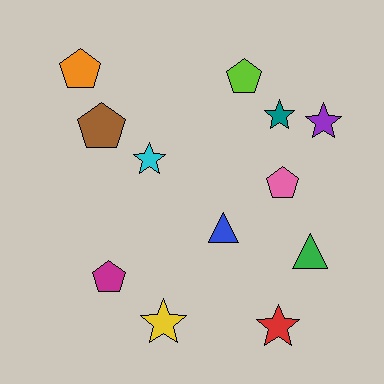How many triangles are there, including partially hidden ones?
There are 2 triangles.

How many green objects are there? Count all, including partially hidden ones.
There is 1 green object.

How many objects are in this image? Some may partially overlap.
There are 12 objects.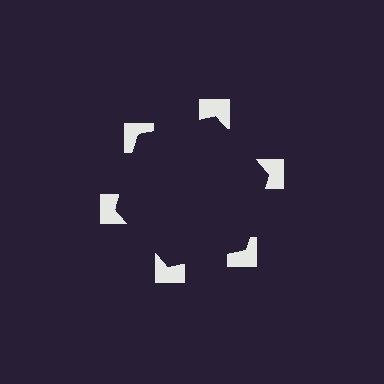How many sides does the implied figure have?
6 sides.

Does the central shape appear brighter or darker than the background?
It typically appears slightly darker than the background, even though no actual brightness change is drawn.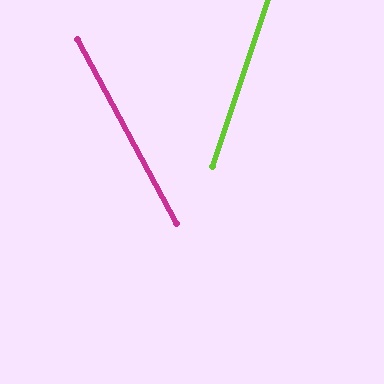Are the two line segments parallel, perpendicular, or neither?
Neither parallel nor perpendicular — they differ by about 47°.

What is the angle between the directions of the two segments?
Approximately 47 degrees.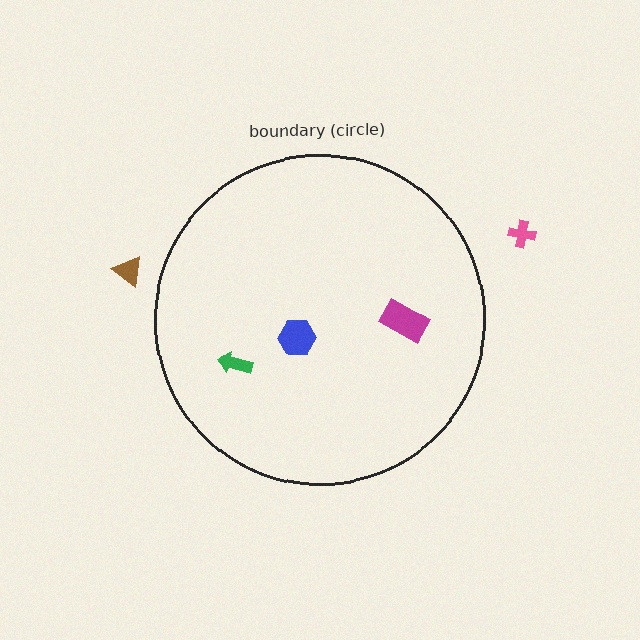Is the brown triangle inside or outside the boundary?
Outside.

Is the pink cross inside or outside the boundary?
Outside.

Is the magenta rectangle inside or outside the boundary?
Inside.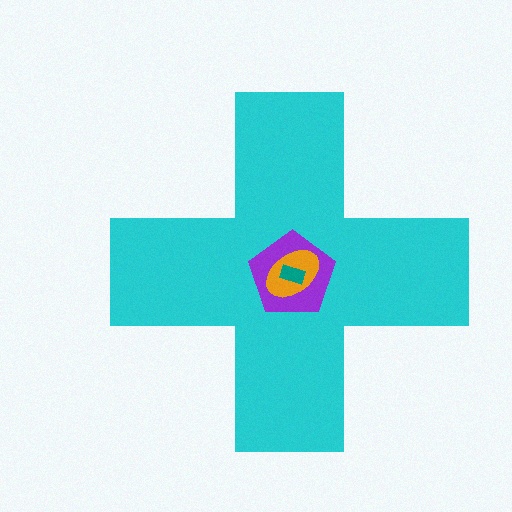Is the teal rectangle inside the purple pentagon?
Yes.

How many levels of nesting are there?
4.